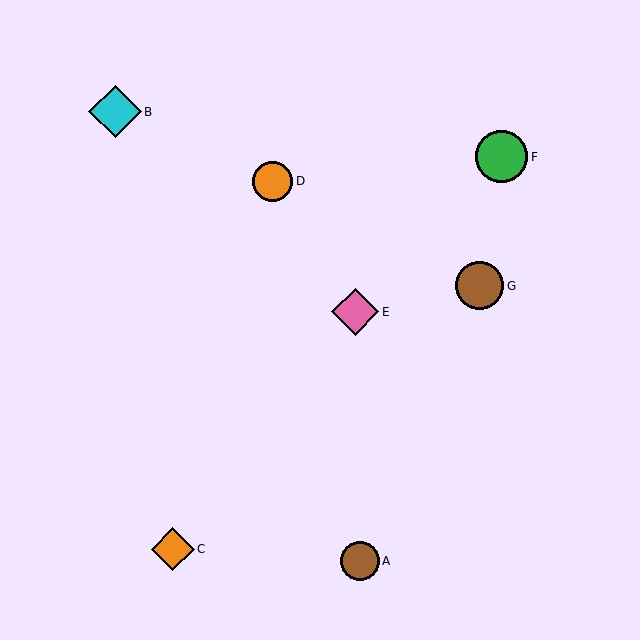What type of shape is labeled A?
Shape A is a brown circle.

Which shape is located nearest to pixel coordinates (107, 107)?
The cyan diamond (labeled B) at (115, 112) is nearest to that location.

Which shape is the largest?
The green circle (labeled F) is the largest.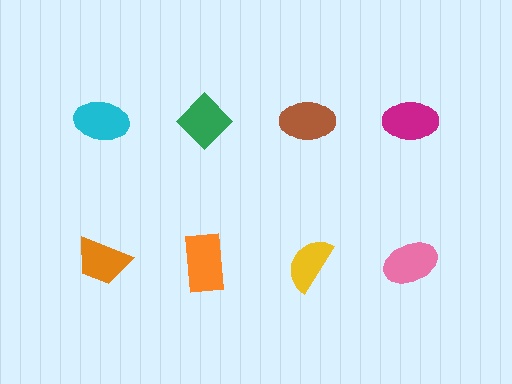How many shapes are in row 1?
4 shapes.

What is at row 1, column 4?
A magenta ellipse.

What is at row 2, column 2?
An orange rectangle.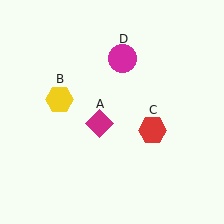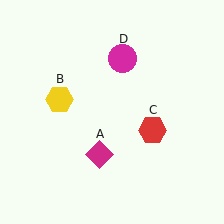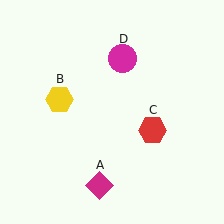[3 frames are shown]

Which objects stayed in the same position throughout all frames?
Yellow hexagon (object B) and red hexagon (object C) and magenta circle (object D) remained stationary.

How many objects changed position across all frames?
1 object changed position: magenta diamond (object A).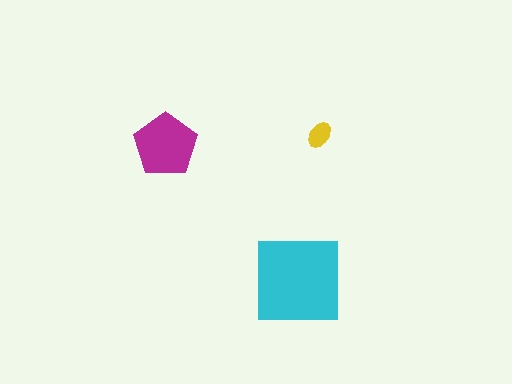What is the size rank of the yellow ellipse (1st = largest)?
3rd.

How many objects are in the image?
There are 3 objects in the image.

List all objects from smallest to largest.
The yellow ellipse, the magenta pentagon, the cyan square.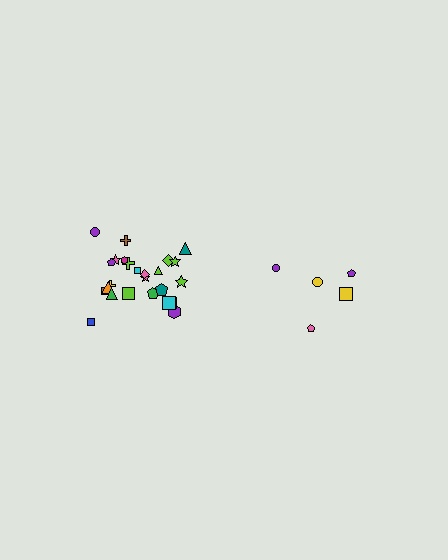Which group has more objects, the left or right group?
The left group.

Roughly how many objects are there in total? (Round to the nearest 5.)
Roughly 30 objects in total.